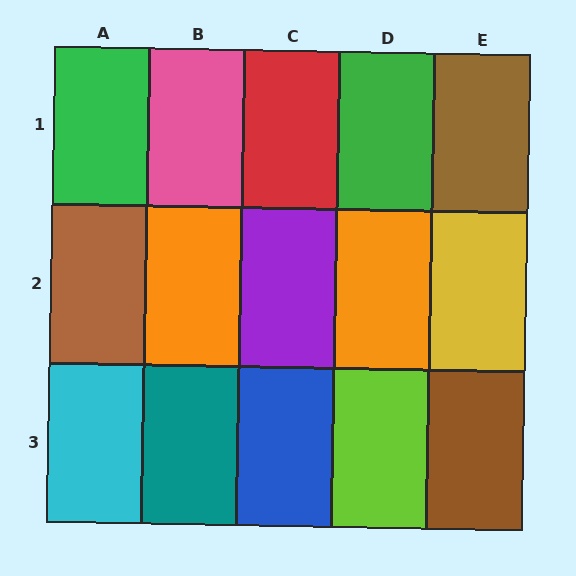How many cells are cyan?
1 cell is cyan.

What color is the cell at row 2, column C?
Purple.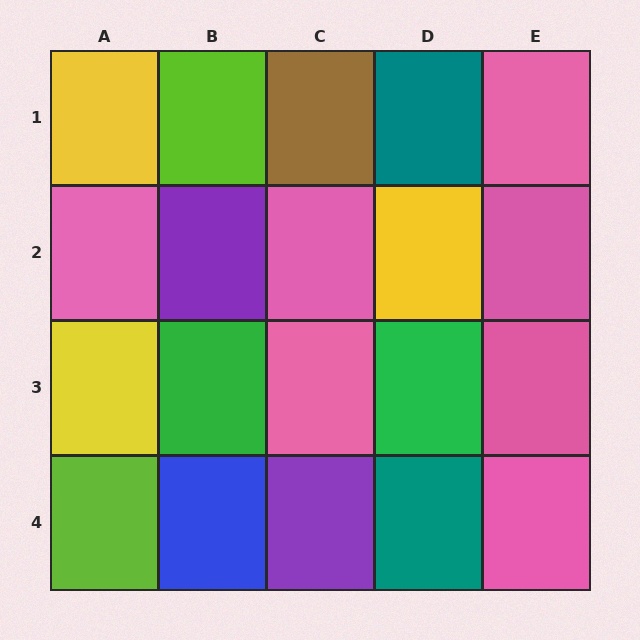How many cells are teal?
2 cells are teal.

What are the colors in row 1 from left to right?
Yellow, lime, brown, teal, pink.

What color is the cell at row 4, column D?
Teal.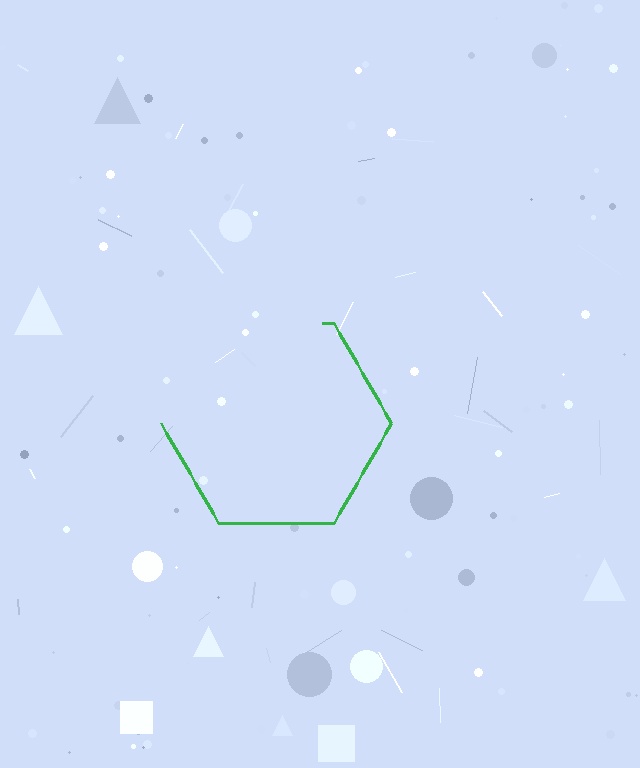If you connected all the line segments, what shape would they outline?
They would outline a hexagon.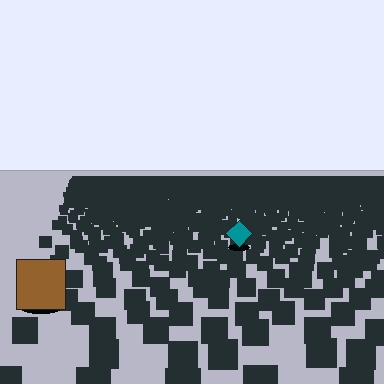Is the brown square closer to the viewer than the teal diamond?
Yes. The brown square is closer — you can tell from the texture gradient: the ground texture is coarser near it.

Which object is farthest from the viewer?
The teal diamond is farthest from the viewer. It appears smaller and the ground texture around it is denser.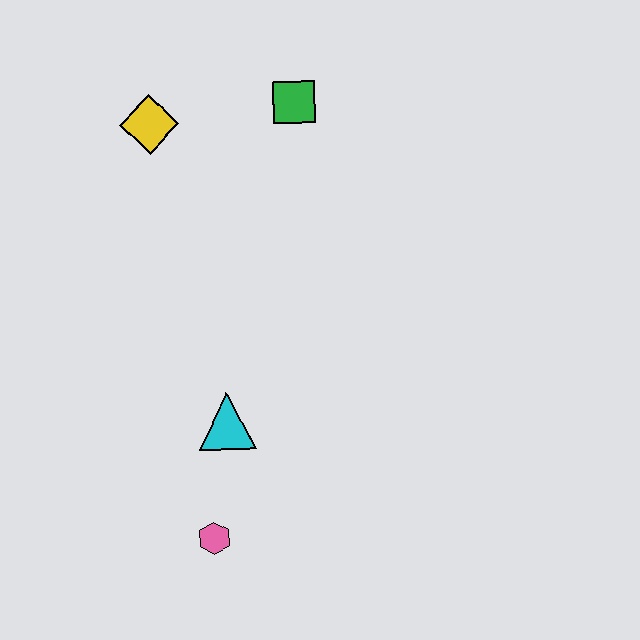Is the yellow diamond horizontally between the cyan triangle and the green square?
No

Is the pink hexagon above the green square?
No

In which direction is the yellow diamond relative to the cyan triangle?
The yellow diamond is above the cyan triangle.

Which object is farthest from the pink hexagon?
The green square is farthest from the pink hexagon.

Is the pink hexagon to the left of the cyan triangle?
Yes